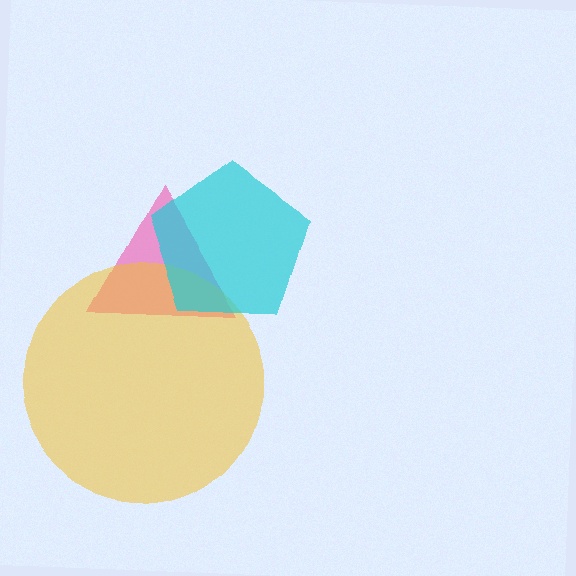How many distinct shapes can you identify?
There are 3 distinct shapes: a pink triangle, a yellow circle, a cyan pentagon.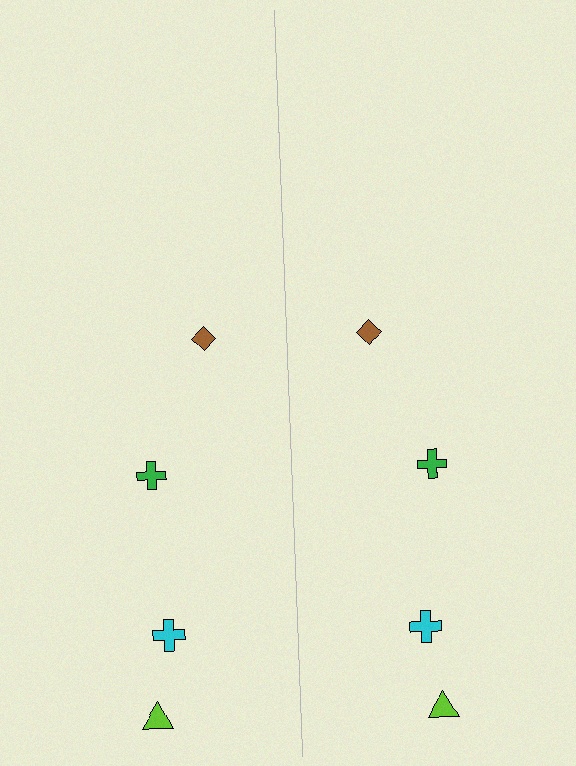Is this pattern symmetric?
Yes, this pattern has bilateral (reflection) symmetry.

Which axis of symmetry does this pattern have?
The pattern has a vertical axis of symmetry running through the center of the image.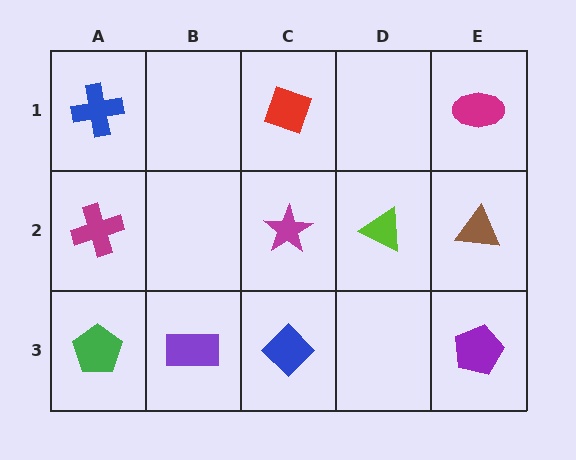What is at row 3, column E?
A purple pentagon.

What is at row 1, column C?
A red diamond.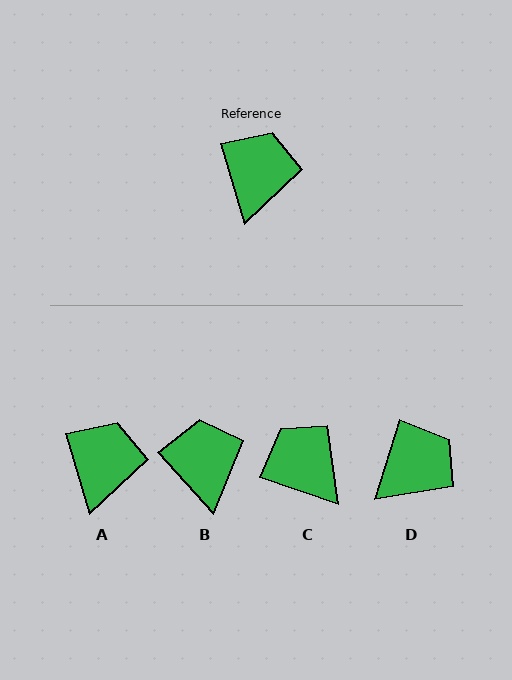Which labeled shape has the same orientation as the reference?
A.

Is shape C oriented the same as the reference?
No, it is off by about 55 degrees.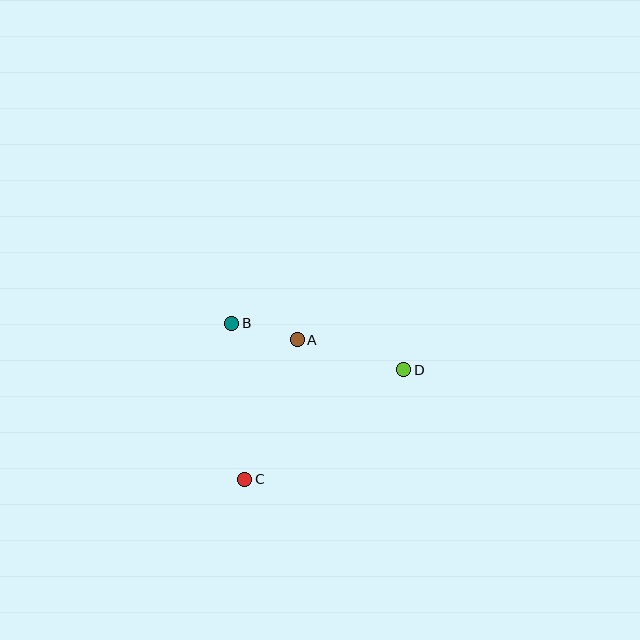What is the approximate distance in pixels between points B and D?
The distance between B and D is approximately 178 pixels.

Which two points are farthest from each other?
Points C and D are farthest from each other.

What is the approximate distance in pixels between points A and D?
The distance between A and D is approximately 111 pixels.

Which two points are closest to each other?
Points A and B are closest to each other.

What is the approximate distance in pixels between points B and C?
The distance between B and C is approximately 156 pixels.